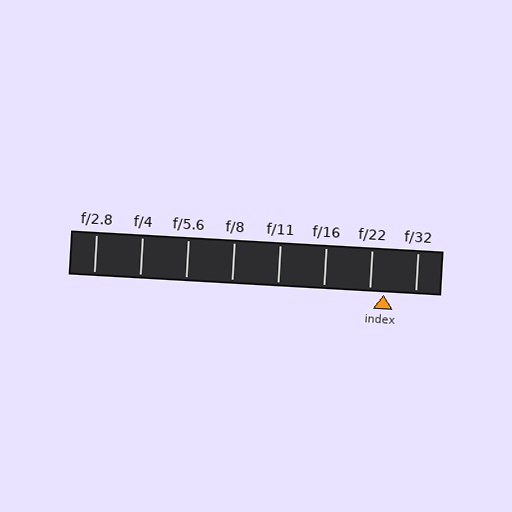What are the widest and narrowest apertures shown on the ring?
The widest aperture shown is f/2.8 and the narrowest is f/32.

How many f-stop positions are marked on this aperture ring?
There are 8 f-stop positions marked.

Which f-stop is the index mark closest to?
The index mark is closest to f/22.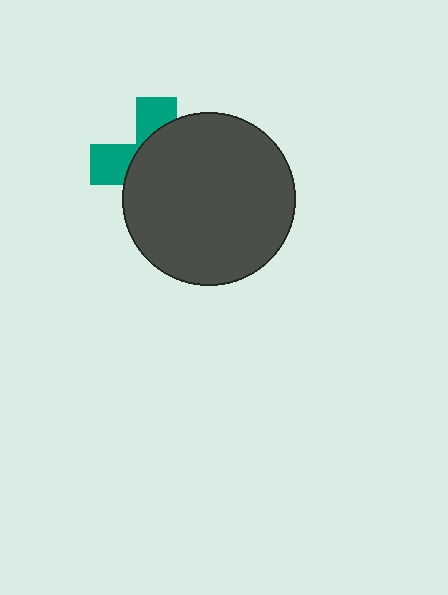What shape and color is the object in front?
The object in front is a dark gray circle.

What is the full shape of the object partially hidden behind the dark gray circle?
The partially hidden object is a teal cross.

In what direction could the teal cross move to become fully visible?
The teal cross could move left. That would shift it out from behind the dark gray circle entirely.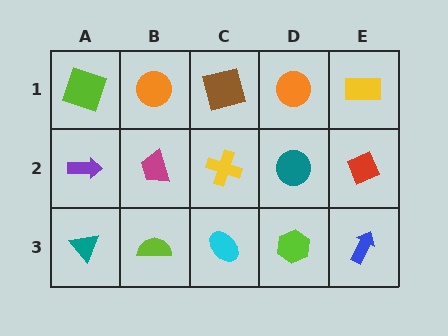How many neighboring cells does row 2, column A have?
3.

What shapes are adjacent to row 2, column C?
A brown square (row 1, column C), a cyan ellipse (row 3, column C), a magenta trapezoid (row 2, column B), a teal circle (row 2, column D).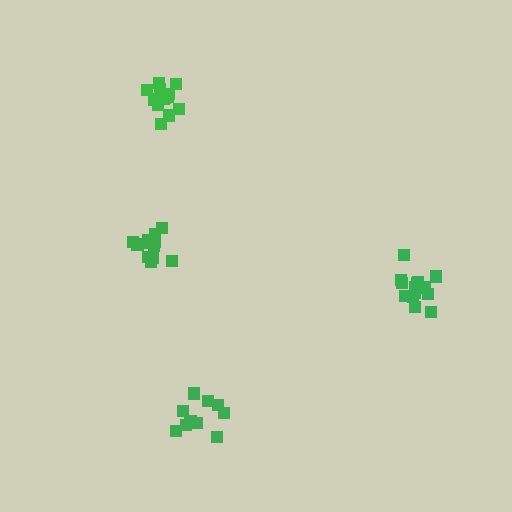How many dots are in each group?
Group 1: 13 dots, Group 2: 12 dots, Group 3: 12 dots, Group 4: 16 dots (53 total).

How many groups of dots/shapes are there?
There are 4 groups.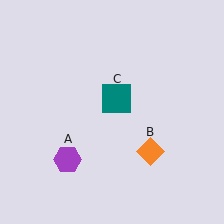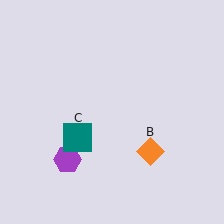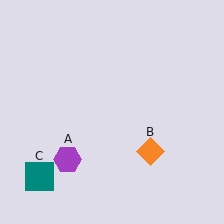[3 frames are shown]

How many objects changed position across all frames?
1 object changed position: teal square (object C).